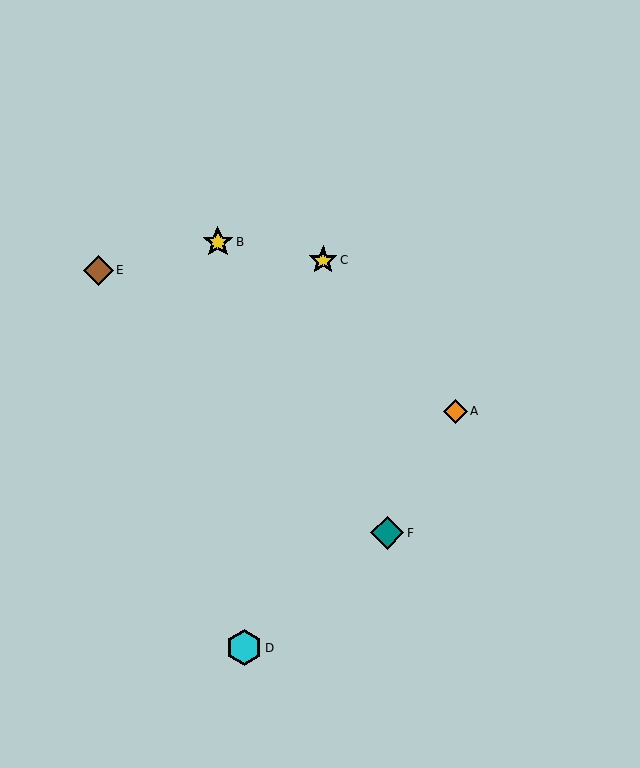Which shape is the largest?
The cyan hexagon (labeled D) is the largest.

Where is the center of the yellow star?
The center of the yellow star is at (218, 242).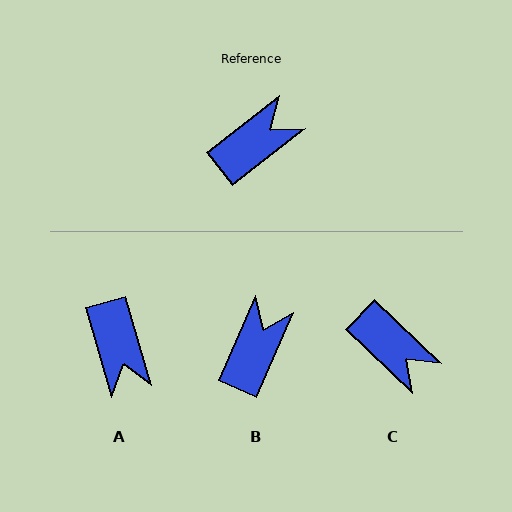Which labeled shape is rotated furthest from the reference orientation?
A, about 112 degrees away.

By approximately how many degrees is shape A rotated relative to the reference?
Approximately 112 degrees clockwise.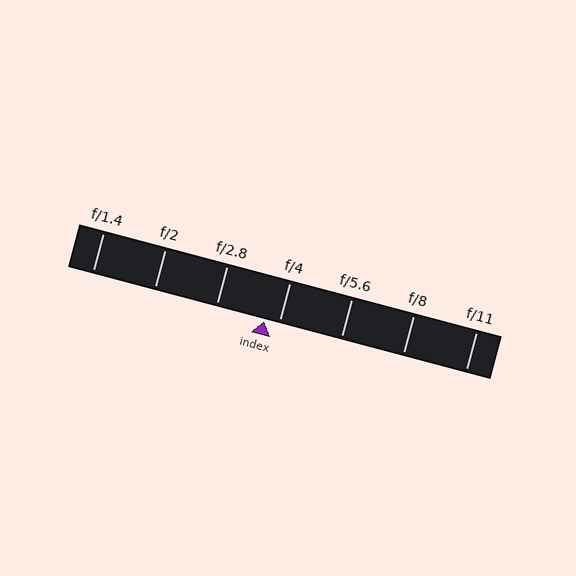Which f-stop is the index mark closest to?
The index mark is closest to f/4.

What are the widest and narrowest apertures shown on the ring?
The widest aperture shown is f/1.4 and the narrowest is f/11.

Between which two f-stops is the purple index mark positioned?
The index mark is between f/2.8 and f/4.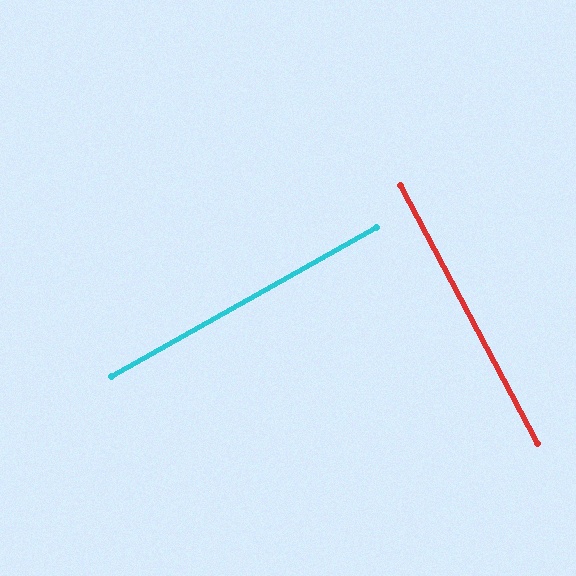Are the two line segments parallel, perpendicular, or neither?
Perpendicular — they meet at approximately 89°.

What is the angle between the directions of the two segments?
Approximately 89 degrees.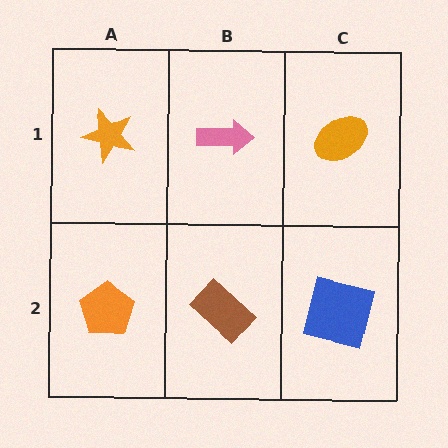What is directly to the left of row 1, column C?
A pink arrow.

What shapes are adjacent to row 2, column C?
An orange ellipse (row 1, column C), a brown rectangle (row 2, column B).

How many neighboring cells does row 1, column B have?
3.